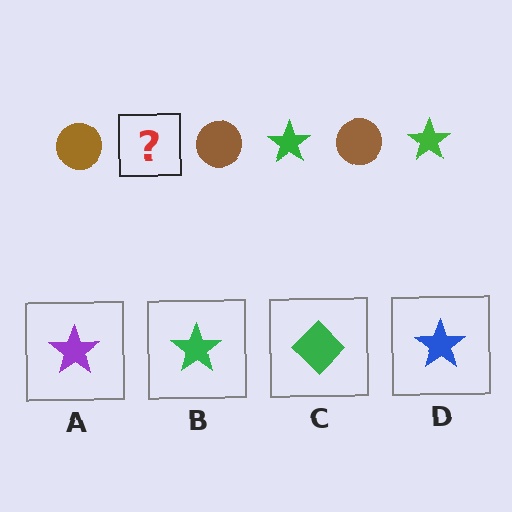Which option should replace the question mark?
Option B.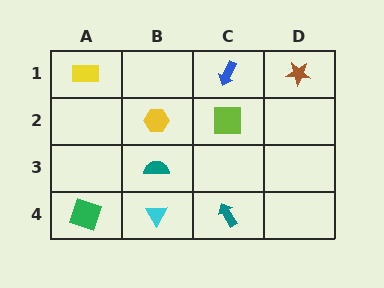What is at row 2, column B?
A yellow hexagon.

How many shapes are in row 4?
3 shapes.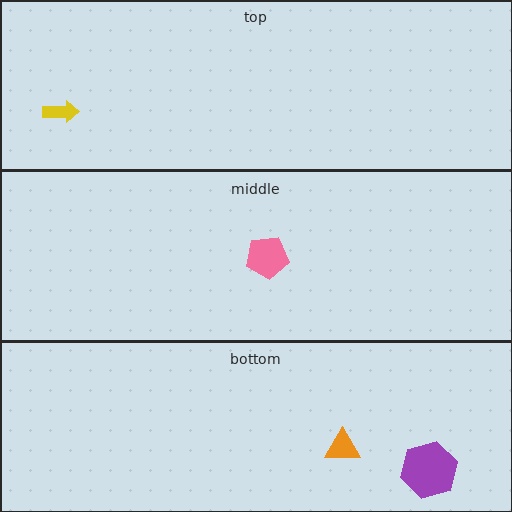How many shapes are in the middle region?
1.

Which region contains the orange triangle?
The bottom region.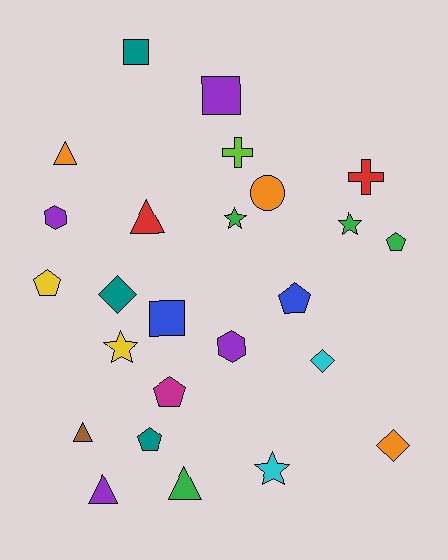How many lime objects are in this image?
There is 1 lime object.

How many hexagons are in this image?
There are 2 hexagons.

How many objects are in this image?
There are 25 objects.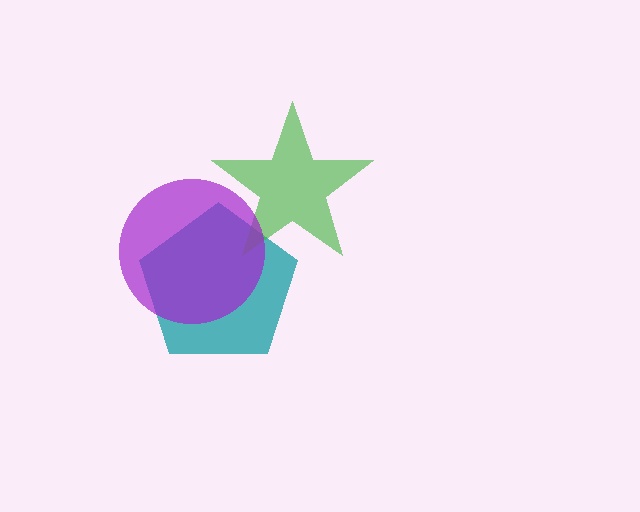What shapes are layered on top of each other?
The layered shapes are: a teal pentagon, a green star, a purple circle.